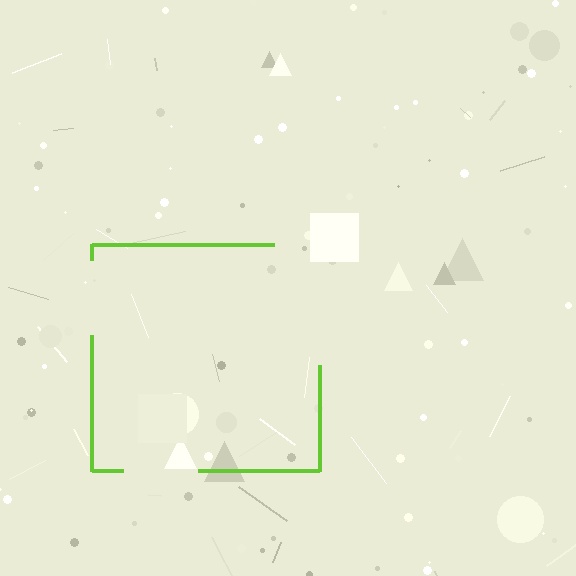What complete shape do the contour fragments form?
The contour fragments form a square.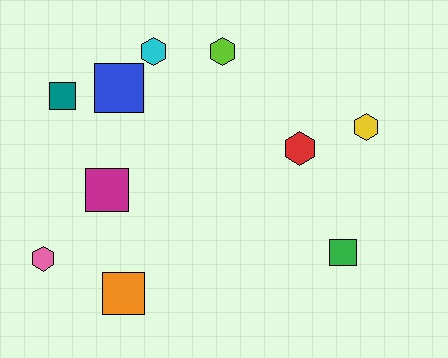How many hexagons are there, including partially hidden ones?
There are 5 hexagons.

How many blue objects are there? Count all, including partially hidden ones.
There is 1 blue object.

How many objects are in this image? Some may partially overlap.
There are 10 objects.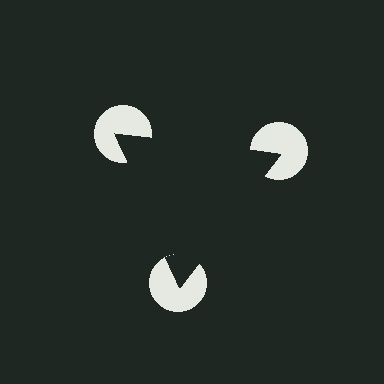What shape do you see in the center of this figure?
An illusory triangle — its edges are inferred from the aligned wedge cuts in the pac-man discs, not physically drawn.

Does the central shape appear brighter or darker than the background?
It typically appears slightly darker than the background, even though no actual brightness change is drawn.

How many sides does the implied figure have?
3 sides.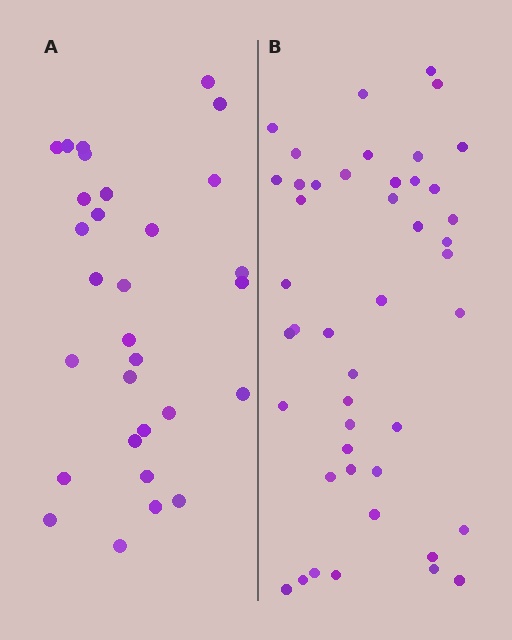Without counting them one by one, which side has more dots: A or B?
Region B (the right region) has more dots.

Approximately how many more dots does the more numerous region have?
Region B has approximately 15 more dots than region A.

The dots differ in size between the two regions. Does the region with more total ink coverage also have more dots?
No. Region A has more total ink coverage because its dots are larger, but region B actually contains more individual dots. Total area can be misleading — the number of items is what matters here.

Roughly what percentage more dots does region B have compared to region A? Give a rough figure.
About 50% more.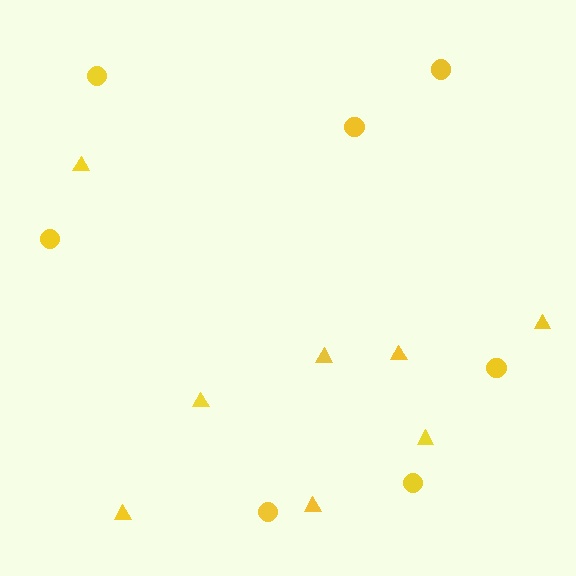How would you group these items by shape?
There are 2 groups: one group of triangles (8) and one group of circles (7).